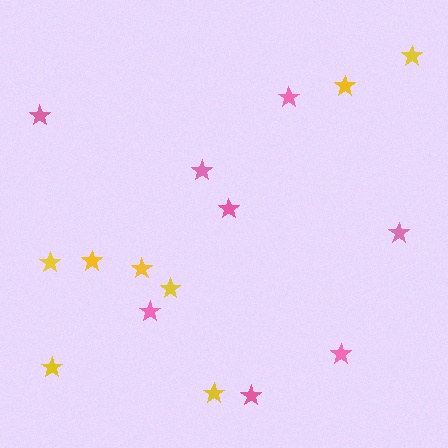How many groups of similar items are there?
There are 2 groups: one group of yellow stars (8) and one group of pink stars (8).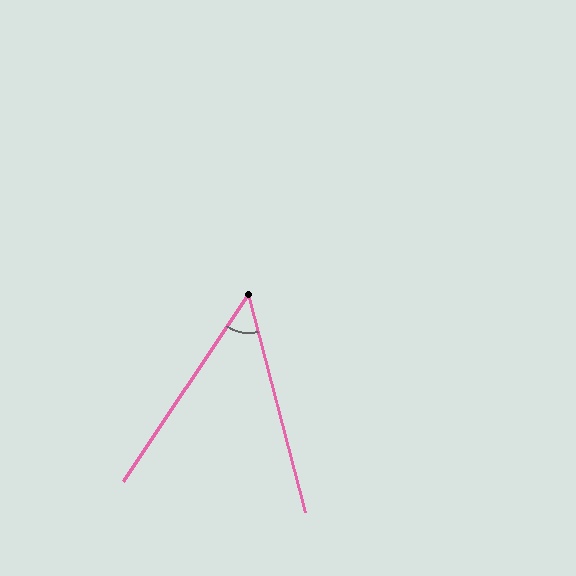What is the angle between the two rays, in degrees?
Approximately 48 degrees.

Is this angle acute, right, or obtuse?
It is acute.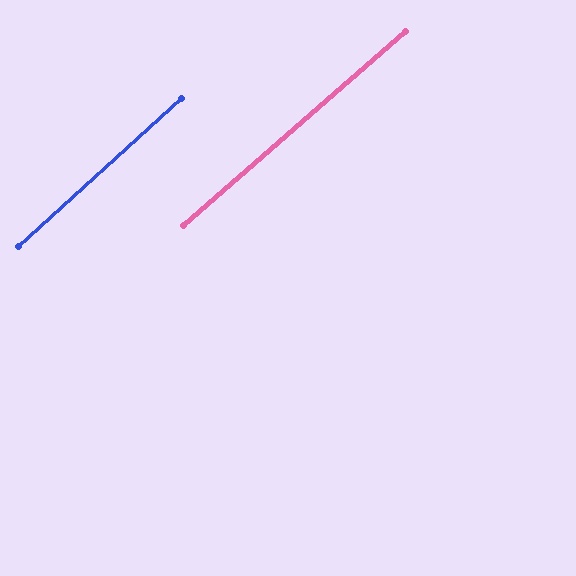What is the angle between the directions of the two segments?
Approximately 1 degree.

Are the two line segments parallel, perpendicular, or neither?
Parallel — their directions differ by only 1.0°.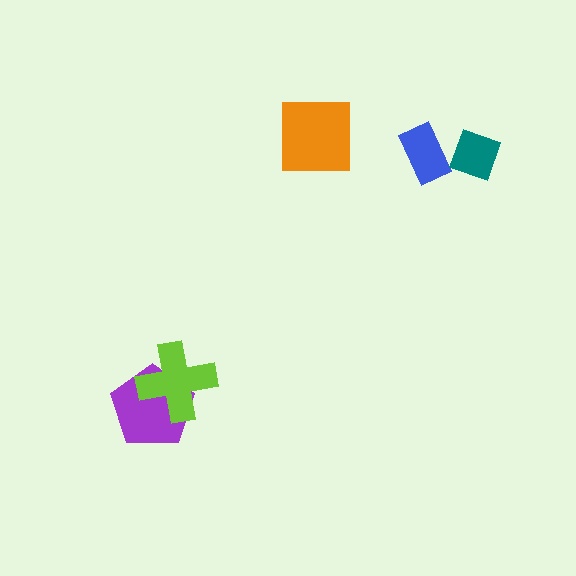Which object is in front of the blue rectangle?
The teal diamond is in front of the blue rectangle.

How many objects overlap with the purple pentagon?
1 object overlaps with the purple pentagon.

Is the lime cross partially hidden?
No, no other shape covers it.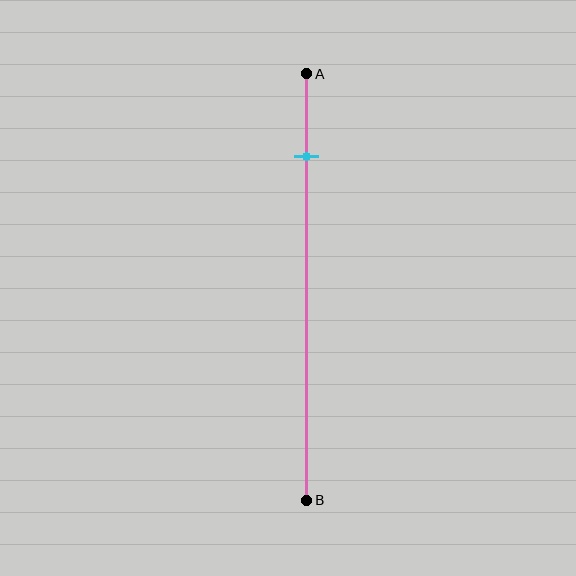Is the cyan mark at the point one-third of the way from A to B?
No, the mark is at about 20% from A, not at the 33% one-third point.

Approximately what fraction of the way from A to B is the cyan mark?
The cyan mark is approximately 20% of the way from A to B.